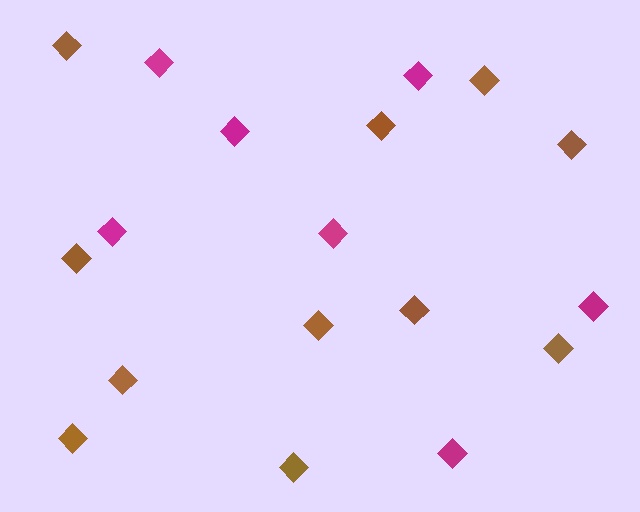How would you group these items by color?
There are 2 groups: one group of magenta diamonds (7) and one group of brown diamonds (11).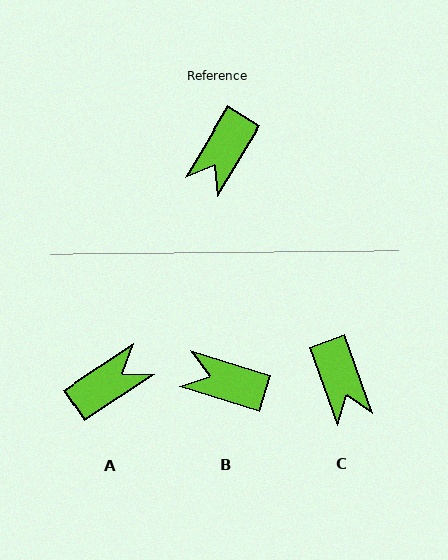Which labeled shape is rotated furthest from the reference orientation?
A, about 154 degrees away.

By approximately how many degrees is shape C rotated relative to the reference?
Approximately 51 degrees counter-clockwise.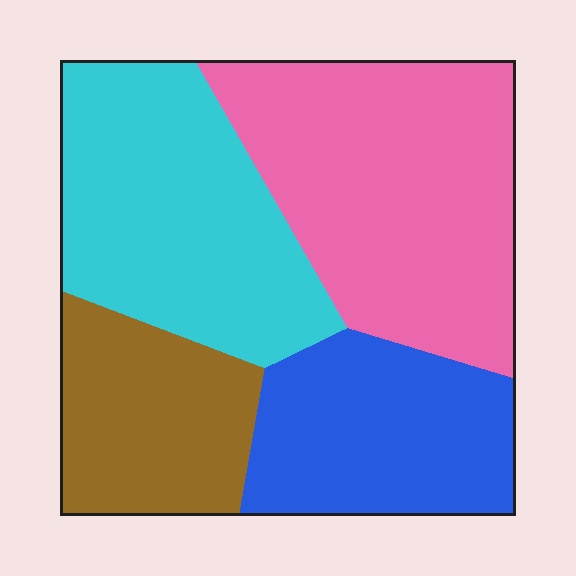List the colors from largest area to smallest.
From largest to smallest: pink, cyan, blue, brown.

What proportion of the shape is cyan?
Cyan covers 28% of the shape.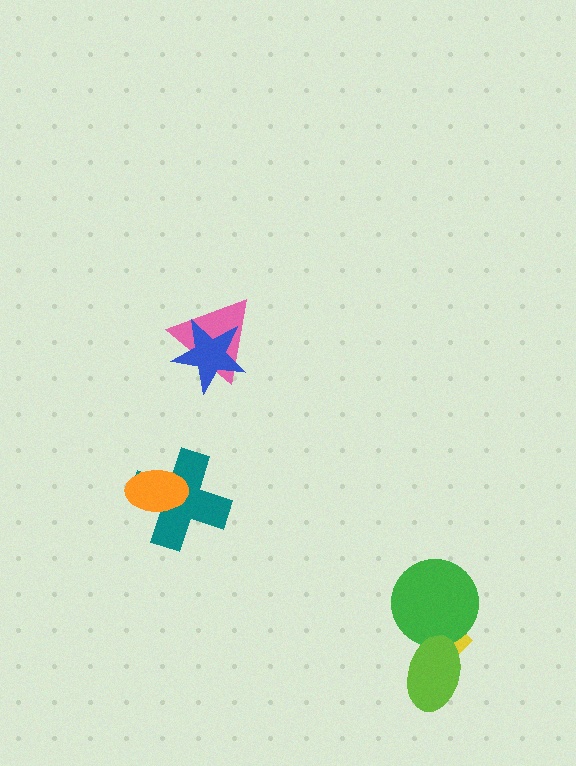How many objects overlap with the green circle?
2 objects overlap with the green circle.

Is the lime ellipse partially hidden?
No, no other shape covers it.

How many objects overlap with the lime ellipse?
2 objects overlap with the lime ellipse.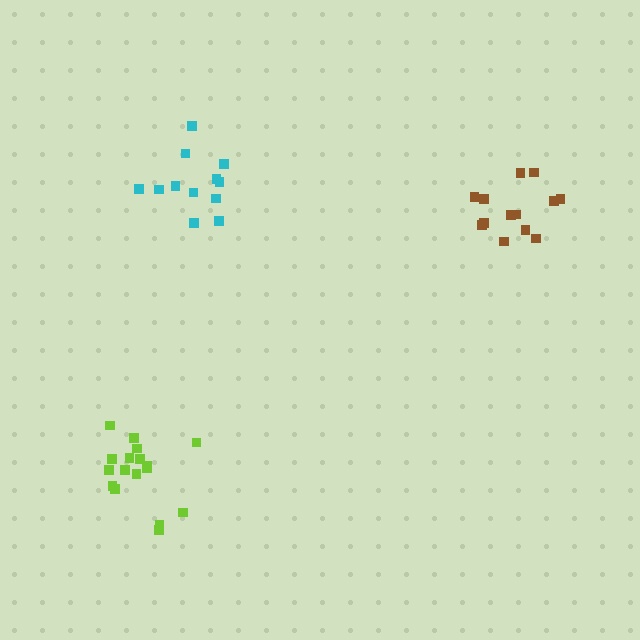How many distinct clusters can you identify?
There are 3 distinct clusters.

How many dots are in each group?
Group 1: 13 dots, Group 2: 12 dots, Group 3: 17 dots (42 total).